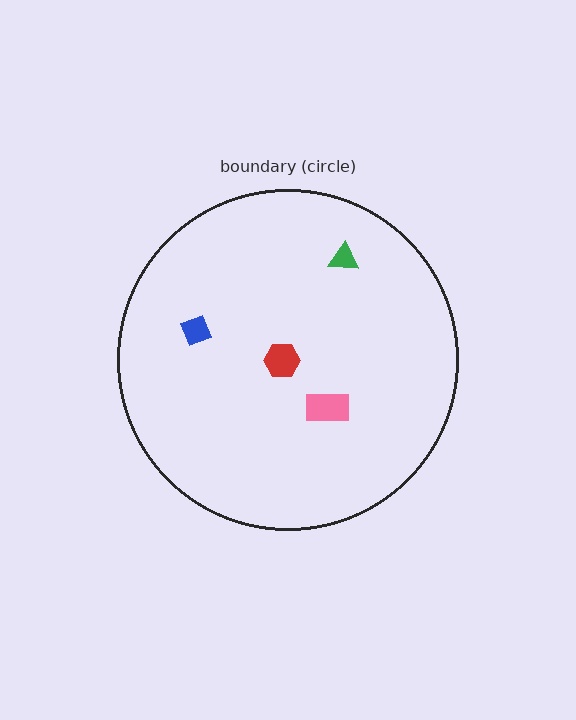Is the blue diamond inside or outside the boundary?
Inside.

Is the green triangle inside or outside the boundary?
Inside.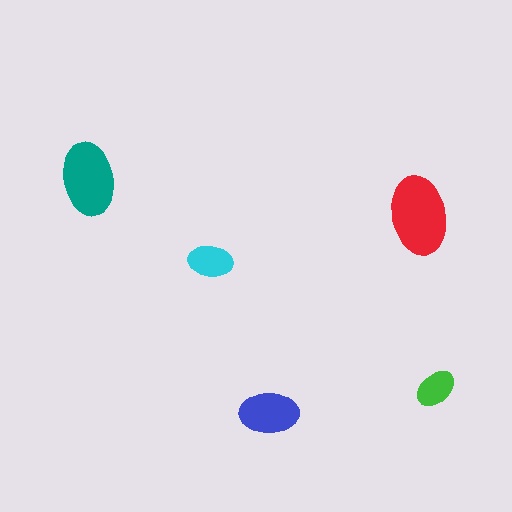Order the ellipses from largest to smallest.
the red one, the teal one, the blue one, the cyan one, the green one.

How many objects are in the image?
There are 5 objects in the image.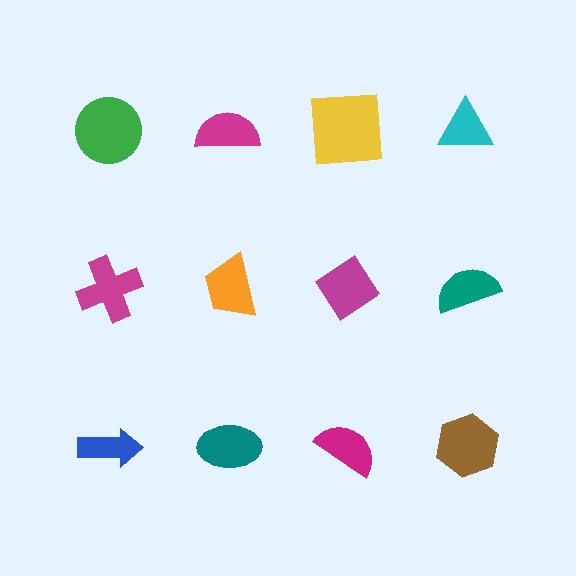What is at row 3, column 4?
A brown hexagon.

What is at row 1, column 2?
A magenta semicircle.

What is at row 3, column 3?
A magenta semicircle.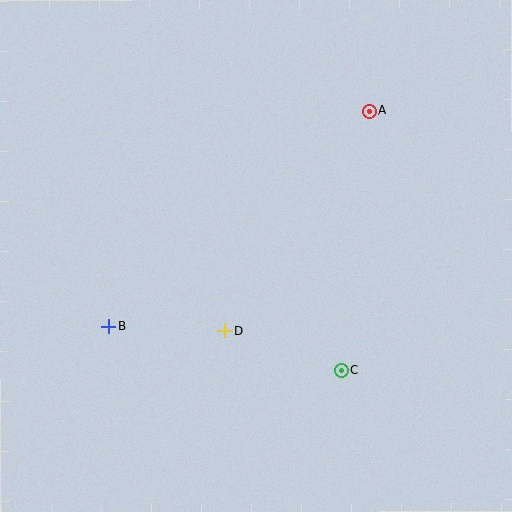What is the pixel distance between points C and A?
The distance between C and A is 261 pixels.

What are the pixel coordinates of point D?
Point D is at (225, 331).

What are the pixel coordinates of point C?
Point C is at (342, 370).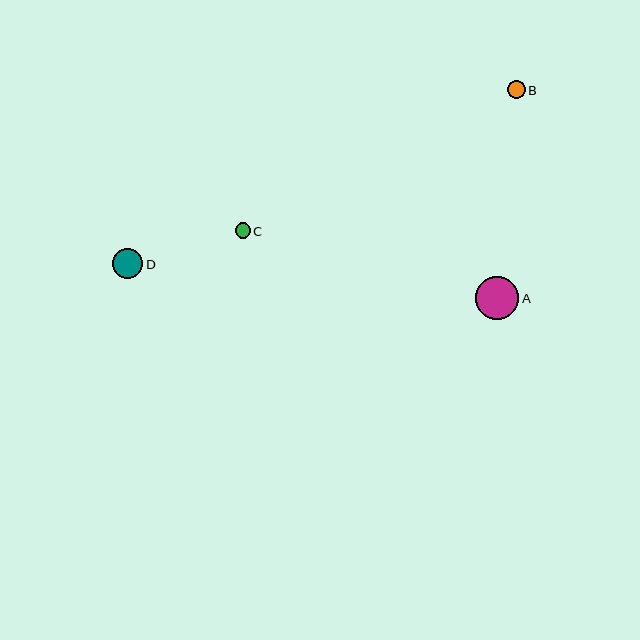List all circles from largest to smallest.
From largest to smallest: A, D, B, C.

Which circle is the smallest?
Circle C is the smallest with a size of approximately 15 pixels.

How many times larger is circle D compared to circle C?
Circle D is approximately 2.0 times the size of circle C.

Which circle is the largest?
Circle A is the largest with a size of approximately 43 pixels.